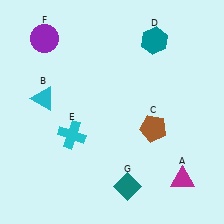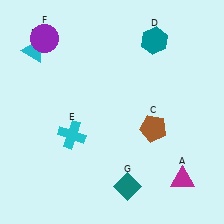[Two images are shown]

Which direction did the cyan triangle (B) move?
The cyan triangle (B) moved up.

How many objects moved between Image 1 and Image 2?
1 object moved between the two images.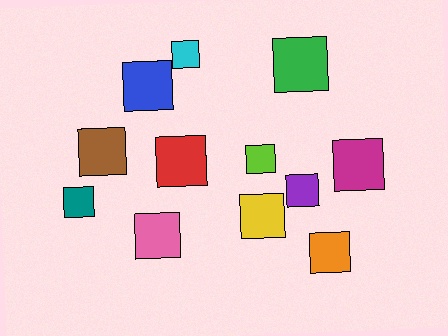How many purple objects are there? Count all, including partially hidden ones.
There is 1 purple object.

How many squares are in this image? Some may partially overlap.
There are 12 squares.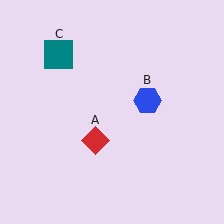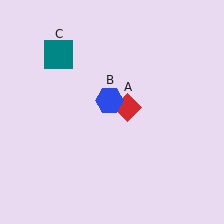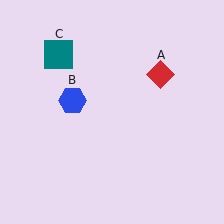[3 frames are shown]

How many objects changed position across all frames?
2 objects changed position: red diamond (object A), blue hexagon (object B).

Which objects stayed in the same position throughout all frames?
Teal square (object C) remained stationary.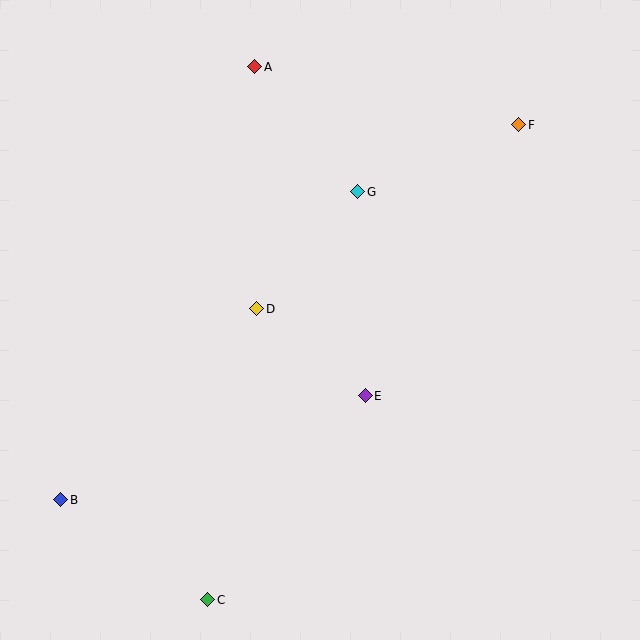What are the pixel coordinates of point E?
Point E is at (365, 396).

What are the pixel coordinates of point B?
Point B is at (61, 500).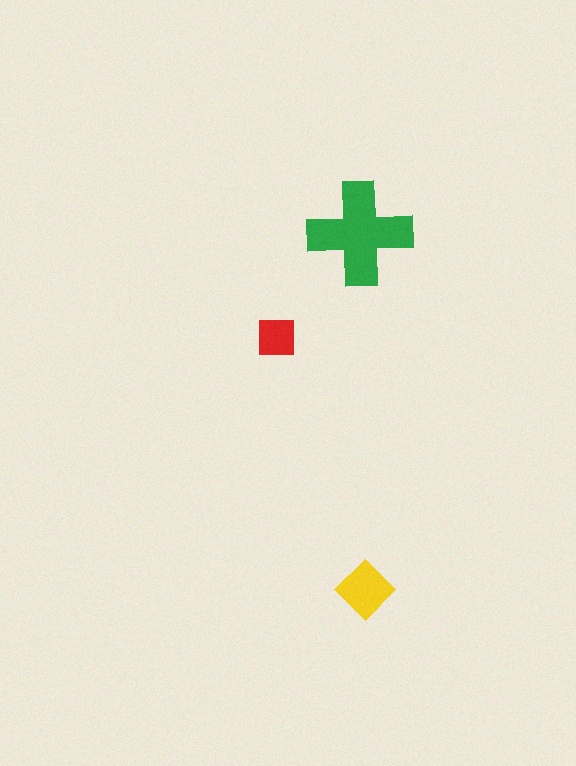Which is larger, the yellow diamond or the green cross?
The green cross.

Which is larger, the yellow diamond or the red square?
The yellow diamond.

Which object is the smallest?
The red square.